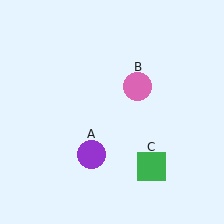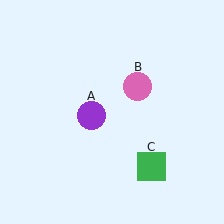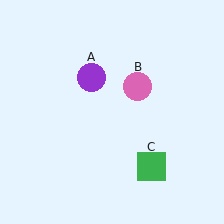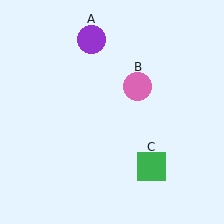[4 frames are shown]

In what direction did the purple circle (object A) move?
The purple circle (object A) moved up.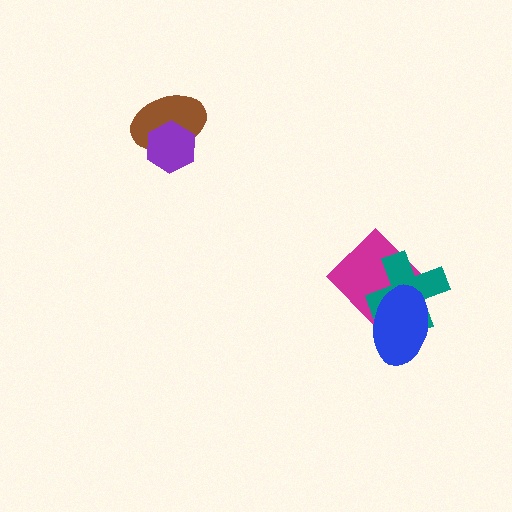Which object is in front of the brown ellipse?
The purple hexagon is in front of the brown ellipse.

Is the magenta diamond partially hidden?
Yes, it is partially covered by another shape.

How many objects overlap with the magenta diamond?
2 objects overlap with the magenta diamond.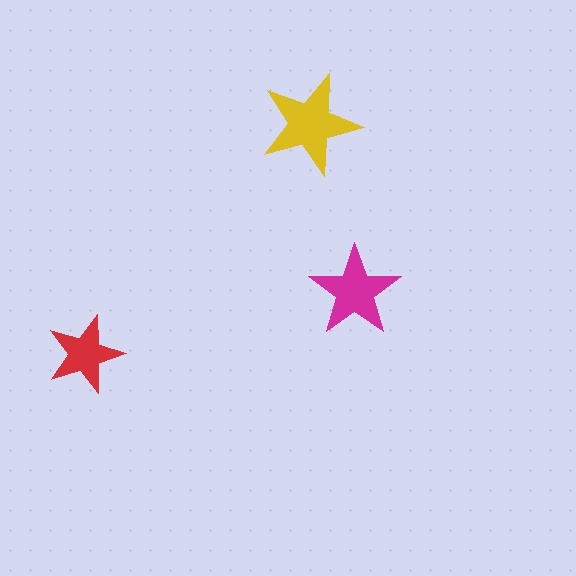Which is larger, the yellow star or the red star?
The yellow one.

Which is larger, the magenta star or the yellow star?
The yellow one.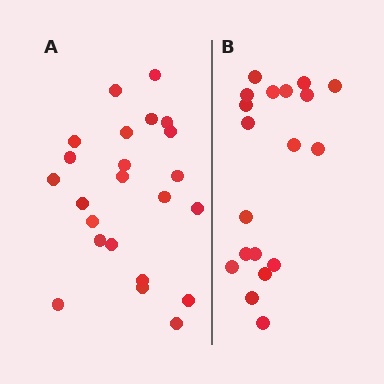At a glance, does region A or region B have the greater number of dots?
Region A (the left region) has more dots.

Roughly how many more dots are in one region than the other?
Region A has about 4 more dots than region B.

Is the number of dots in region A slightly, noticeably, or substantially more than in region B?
Region A has only slightly more — the two regions are fairly close. The ratio is roughly 1.2 to 1.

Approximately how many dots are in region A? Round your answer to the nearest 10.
About 20 dots. (The exact count is 23, which rounds to 20.)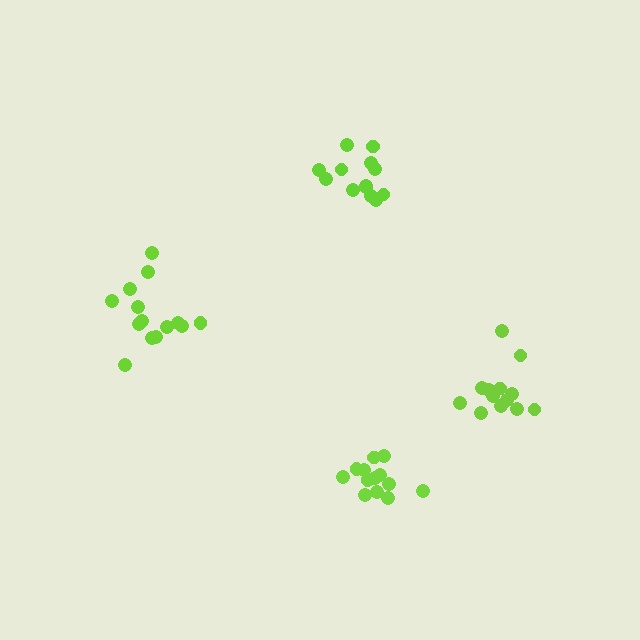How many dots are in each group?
Group 1: 13 dots, Group 2: 13 dots, Group 3: 15 dots, Group 4: 14 dots (55 total).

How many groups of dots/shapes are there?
There are 4 groups.